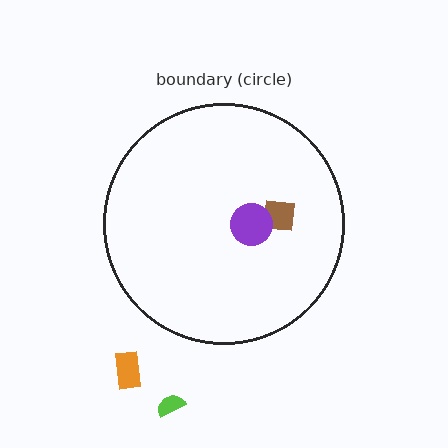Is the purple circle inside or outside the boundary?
Inside.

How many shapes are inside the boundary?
2 inside, 2 outside.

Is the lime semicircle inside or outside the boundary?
Outside.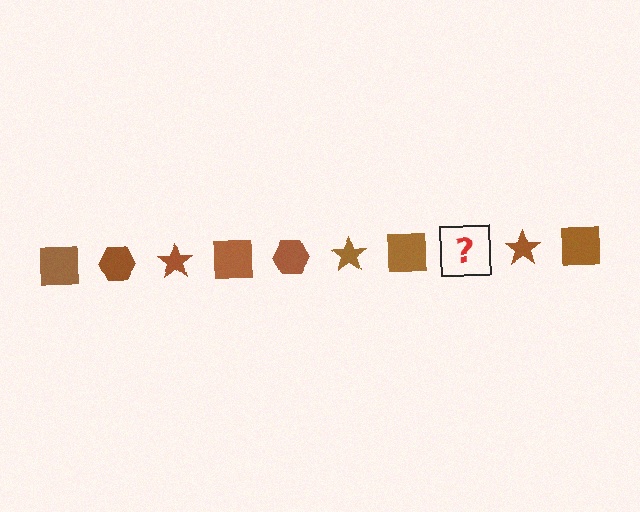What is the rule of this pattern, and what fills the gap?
The rule is that the pattern cycles through square, hexagon, star shapes in brown. The gap should be filled with a brown hexagon.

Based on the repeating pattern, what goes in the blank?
The blank should be a brown hexagon.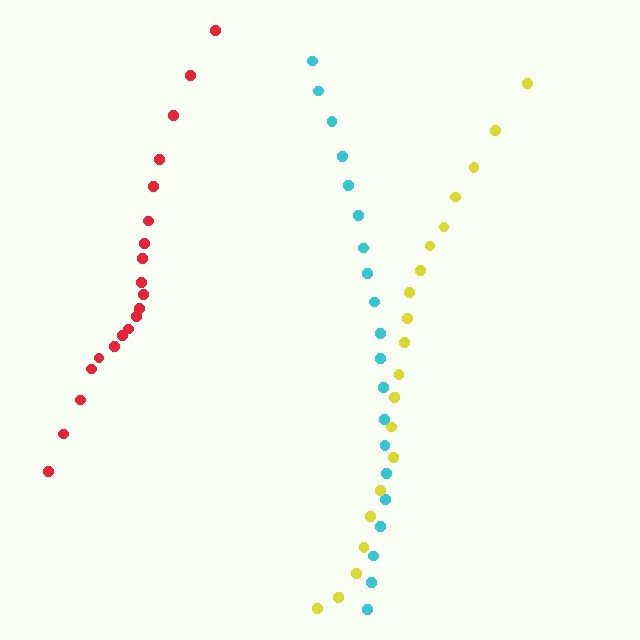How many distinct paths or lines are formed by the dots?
There are 3 distinct paths.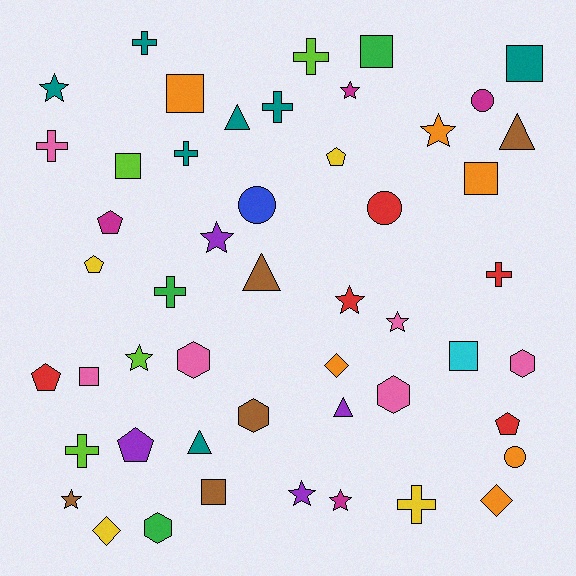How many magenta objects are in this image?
There are 4 magenta objects.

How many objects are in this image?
There are 50 objects.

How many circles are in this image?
There are 4 circles.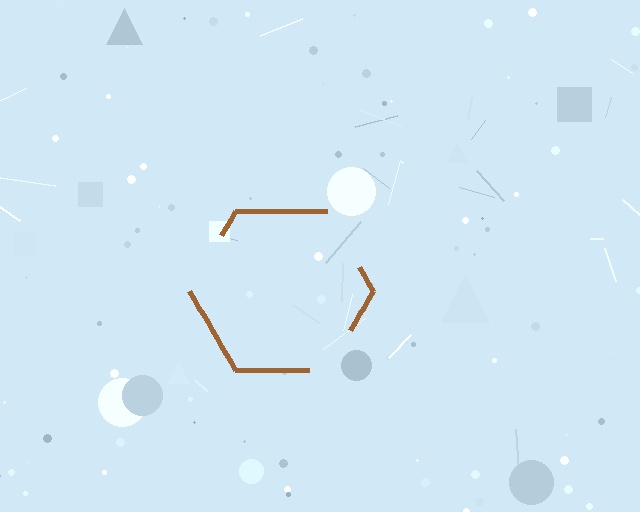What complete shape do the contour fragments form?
The contour fragments form a hexagon.